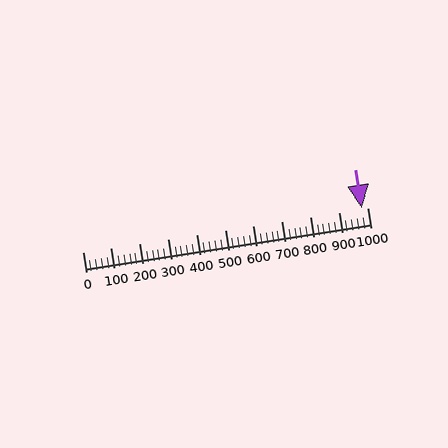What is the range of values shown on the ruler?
The ruler shows values from 0 to 1000.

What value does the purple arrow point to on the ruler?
The purple arrow points to approximately 980.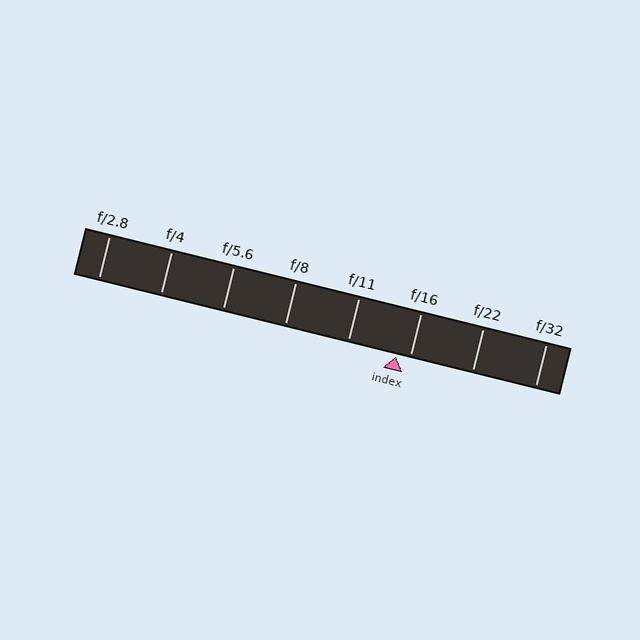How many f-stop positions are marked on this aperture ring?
There are 8 f-stop positions marked.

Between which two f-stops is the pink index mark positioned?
The index mark is between f/11 and f/16.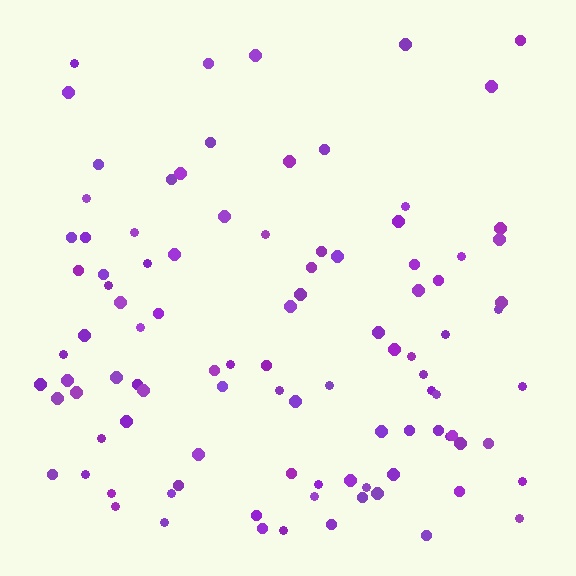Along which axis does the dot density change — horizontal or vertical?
Vertical.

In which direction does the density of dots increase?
From top to bottom, with the bottom side densest.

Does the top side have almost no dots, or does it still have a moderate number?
Still a moderate number, just noticeably fewer than the bottom.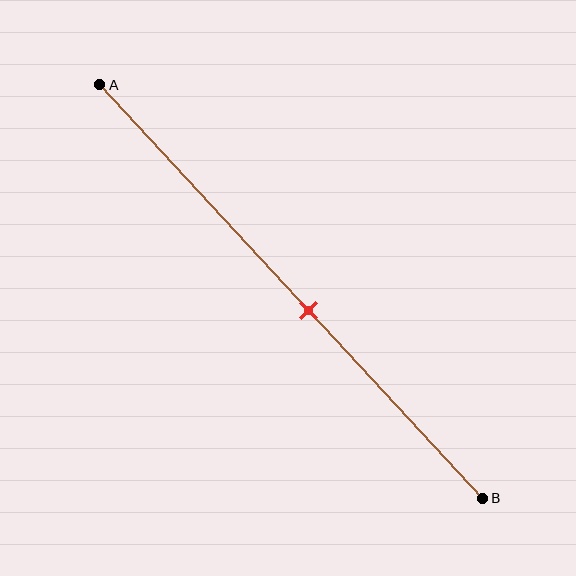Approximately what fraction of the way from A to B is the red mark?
The red mark is approximately 55% of the way from A to B.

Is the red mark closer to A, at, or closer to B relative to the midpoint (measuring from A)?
The red mark is closer to point B than the midpoint of segment AB.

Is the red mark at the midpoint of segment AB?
No, the mark is at about 55% from A, not at the 50% midpoint.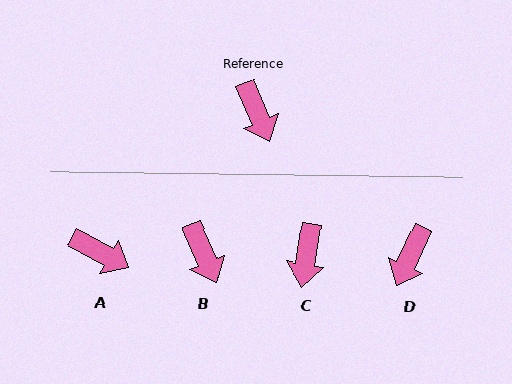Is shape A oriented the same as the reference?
No, it is off by about 38 degrees.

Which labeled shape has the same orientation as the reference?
B.